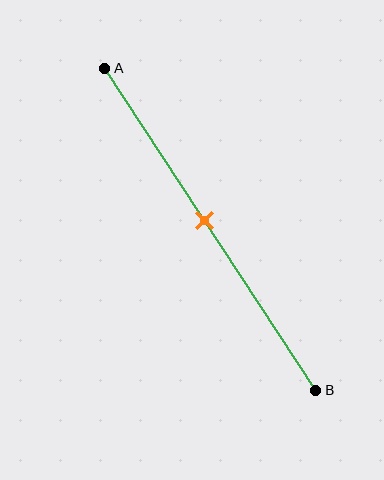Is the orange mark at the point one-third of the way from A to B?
No, the mark is at about 45% from A, not at the 33% one-third point.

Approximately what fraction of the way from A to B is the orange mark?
The orange mark is approximately 45% of the way from A to B.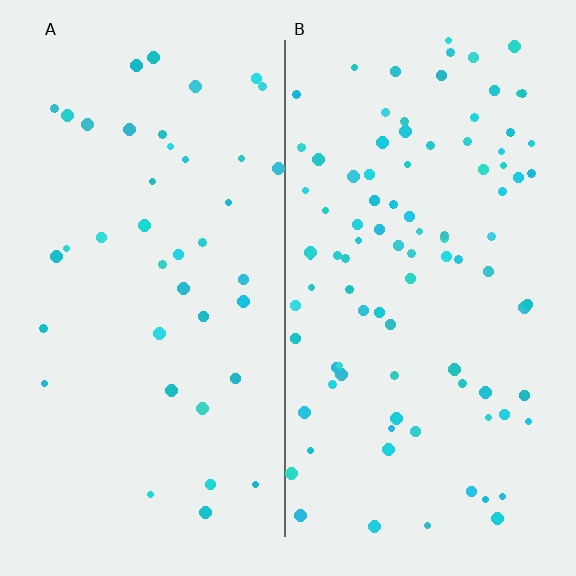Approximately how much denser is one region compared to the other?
Approximately 2.3× — region B over region A.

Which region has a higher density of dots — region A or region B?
B (the right).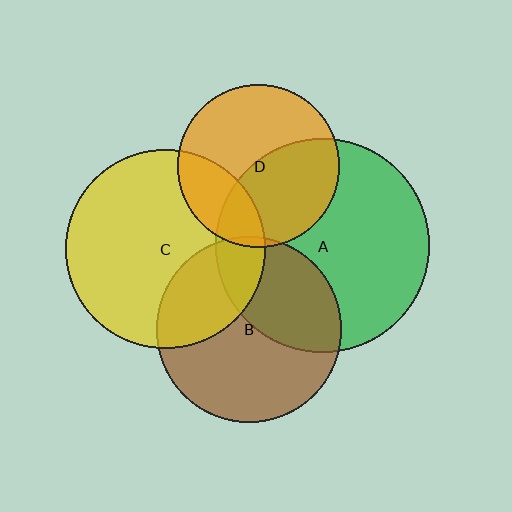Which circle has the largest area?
Circle A (green).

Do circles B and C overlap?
Yes.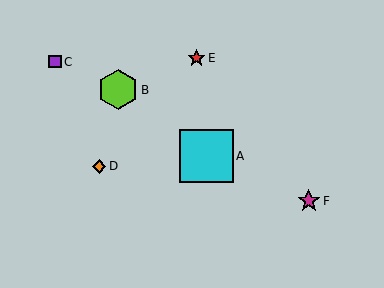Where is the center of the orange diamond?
The center of the orange diamond is at (99, 166).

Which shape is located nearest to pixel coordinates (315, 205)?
The magenta star (labeled F) at (309, 201) is nearest to that location.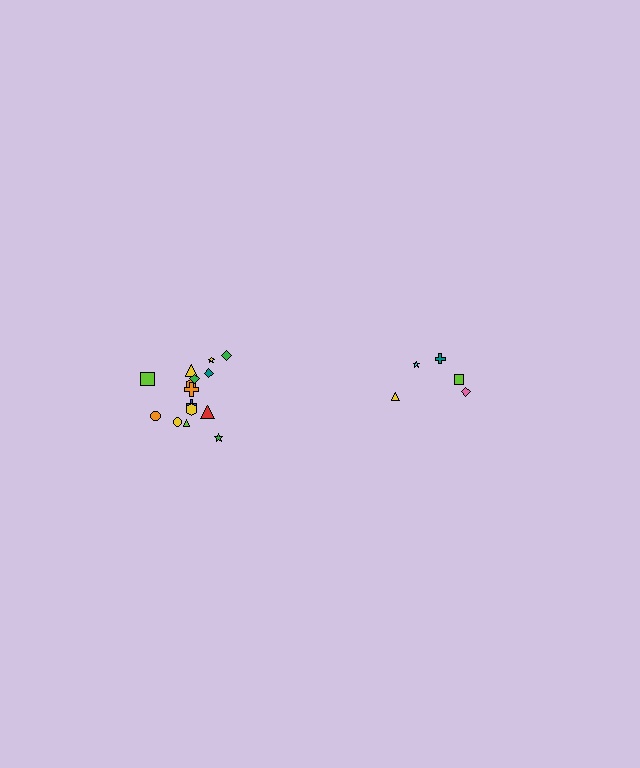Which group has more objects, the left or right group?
The left group.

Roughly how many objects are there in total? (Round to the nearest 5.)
Roughly 20 objects in total.